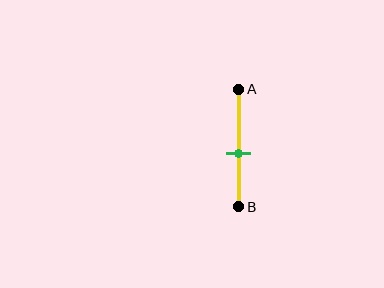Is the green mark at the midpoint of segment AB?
No, the mark is at about 55% from A, not at the 50% midpoint.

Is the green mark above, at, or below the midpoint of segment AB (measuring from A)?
The green mark is below the midpoint of segment AB.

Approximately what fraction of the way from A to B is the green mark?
The green mark is approximately 55% of the way from A to B.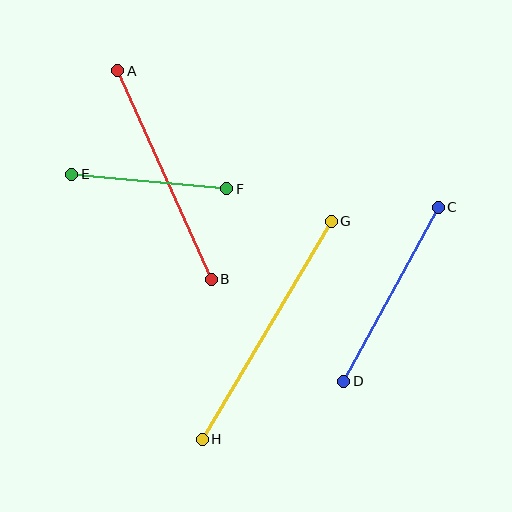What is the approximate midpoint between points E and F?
The midpoint is at approximately (149, 182) pixels.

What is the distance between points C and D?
The distance is approximately 198 pixels.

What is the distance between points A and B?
The distance is approximately 229 pixels.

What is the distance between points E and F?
The distance is approximately 155 pixels.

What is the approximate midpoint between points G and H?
The midpoint is at approximately (267, 330) pixels.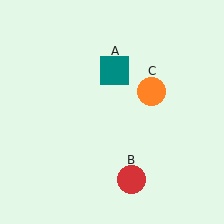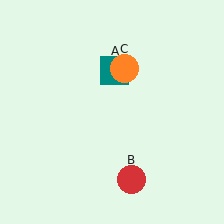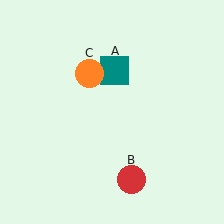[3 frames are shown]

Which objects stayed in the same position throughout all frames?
Teal square (object A) and red circle (object B) remained stationary.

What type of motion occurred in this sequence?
The orange circle (object C) rotated counterclockwise around the center of the scene.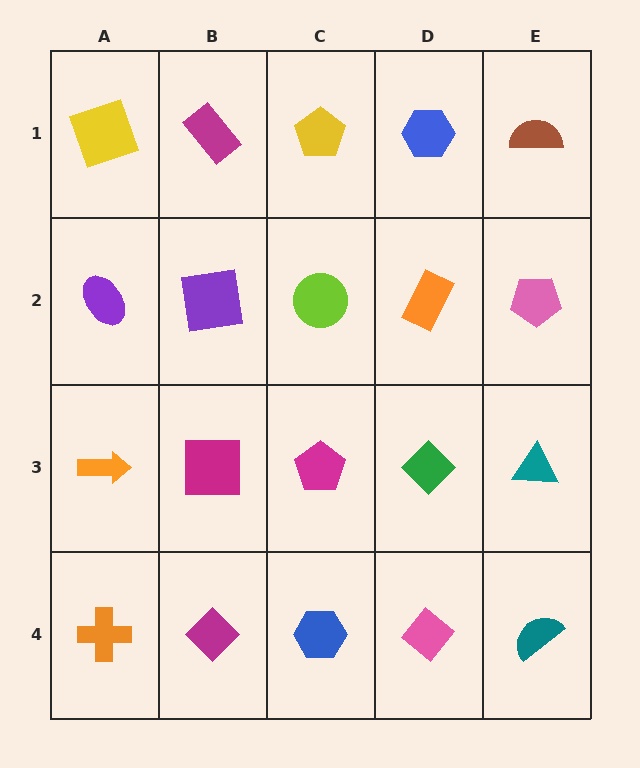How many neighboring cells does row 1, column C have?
3.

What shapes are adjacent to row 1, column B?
A purple square (row 2, column B), a yellow square (row 1, column A), a yellow pentagon (row 1, column C).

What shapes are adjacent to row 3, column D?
An orange rectangle (row 2, column D), a pink diamond (row 4, column D), a magenta pentagon (row 3, column C), a teal triangle (row 3, column E).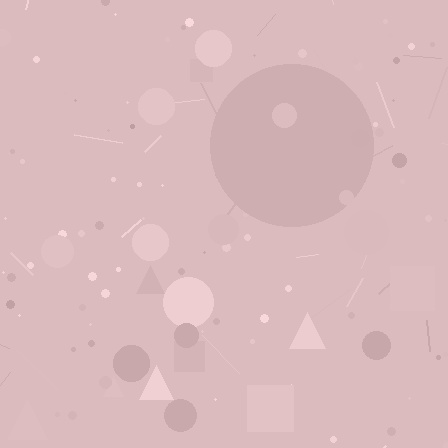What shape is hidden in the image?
A circle is hidden in the image.